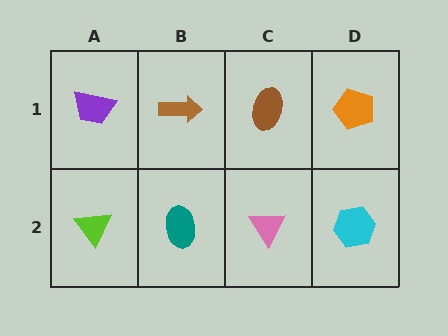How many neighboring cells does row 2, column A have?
2.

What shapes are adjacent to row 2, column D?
An orange pentagon (row 1, column D), a pink triangle (row 2, column C).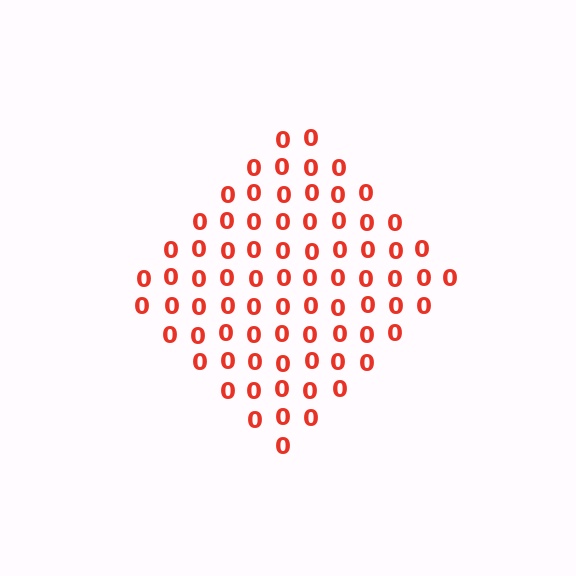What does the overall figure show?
The overall figure shows a diamond.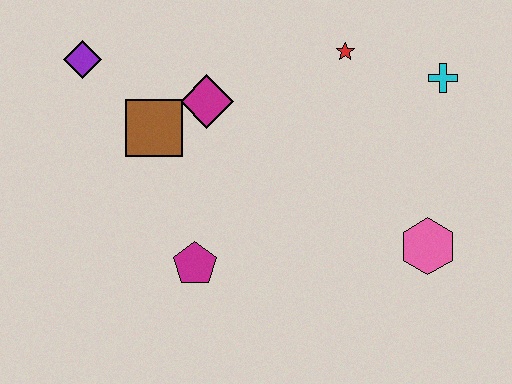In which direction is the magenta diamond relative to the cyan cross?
The magenta diamond is to the left of the cyan cross.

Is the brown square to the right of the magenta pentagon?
No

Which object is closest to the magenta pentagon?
The brown square is closest to the magenta pentagon.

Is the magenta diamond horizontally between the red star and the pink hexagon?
No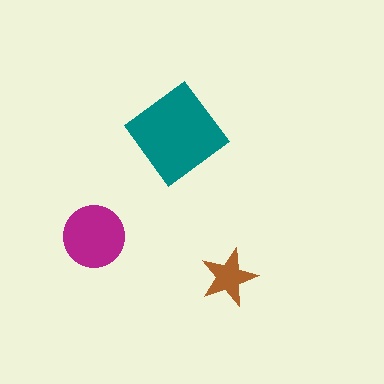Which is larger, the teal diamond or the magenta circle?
The teal diamond.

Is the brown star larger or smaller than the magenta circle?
Smaller.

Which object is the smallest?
The brown star.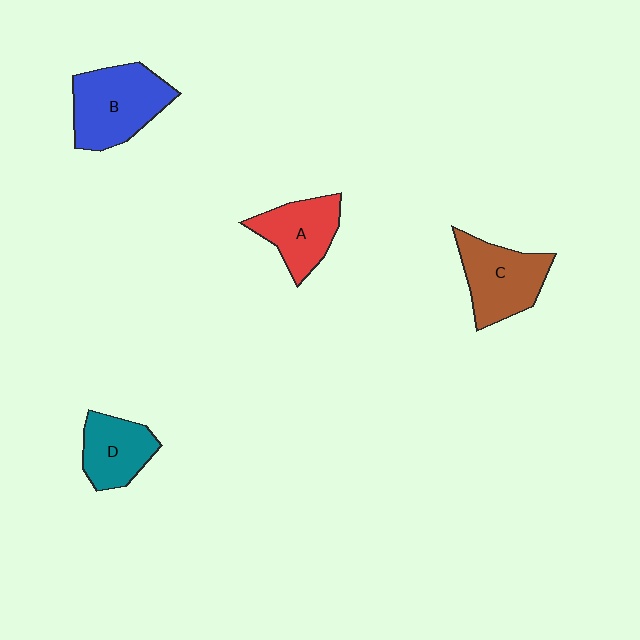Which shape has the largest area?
Shape B (blue).